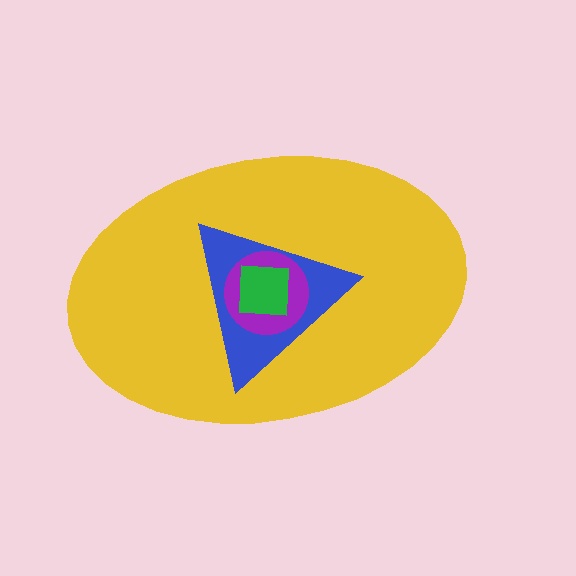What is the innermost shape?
The green square.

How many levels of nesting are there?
4.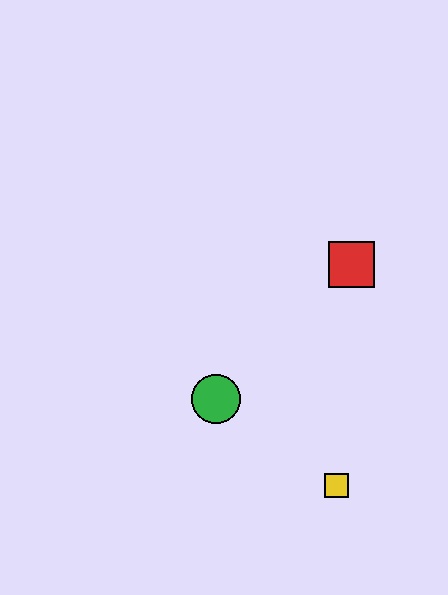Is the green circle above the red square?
No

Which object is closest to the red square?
The green circle is closest to the red square.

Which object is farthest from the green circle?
The red square is farthest from the green circle.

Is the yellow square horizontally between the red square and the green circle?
Yes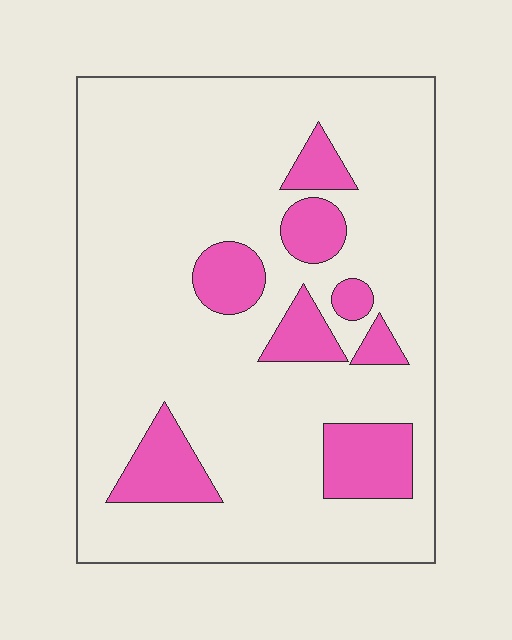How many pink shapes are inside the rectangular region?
8.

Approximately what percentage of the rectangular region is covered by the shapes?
Approximately 15%.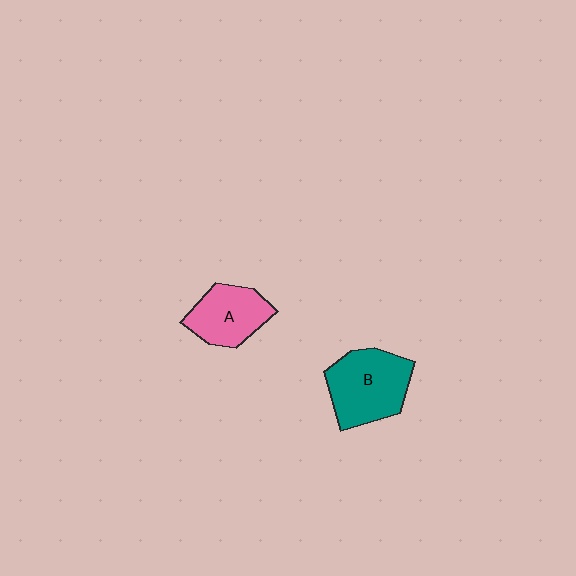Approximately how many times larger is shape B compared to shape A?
Approximately 1.3 times.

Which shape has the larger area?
Shape B (teal).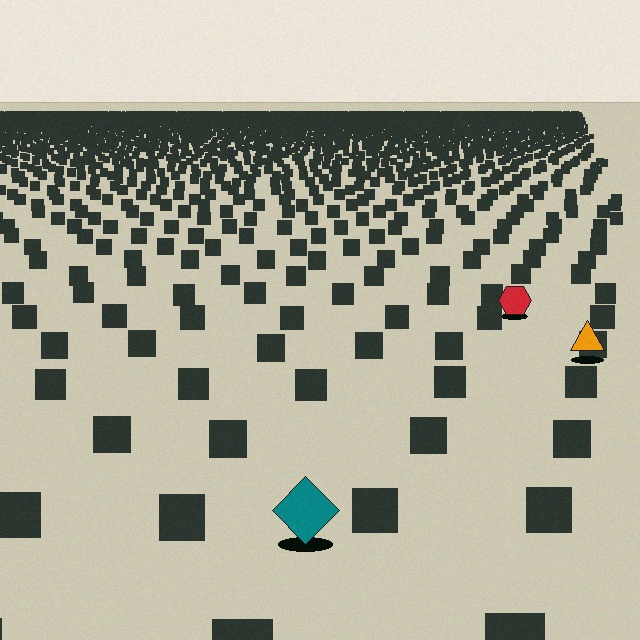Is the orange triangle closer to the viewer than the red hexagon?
Yes. The orange triangle is closer — you can tell from the texture gradient: the ground texture is coarser near it.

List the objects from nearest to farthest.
From nearest to farthest: the teal diamond, the orange triangle, the red hexagon.